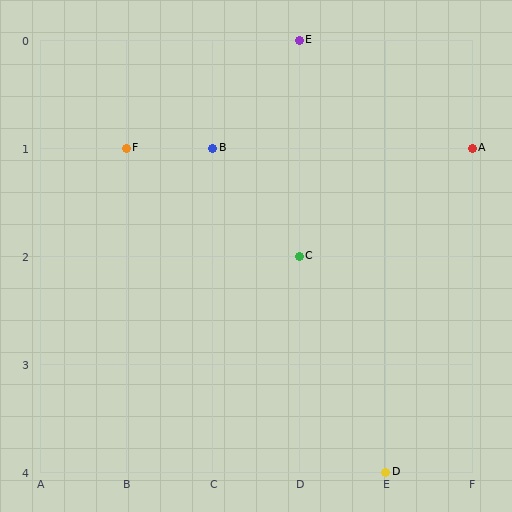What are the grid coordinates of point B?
Point B is at grid coordinates (C, 1).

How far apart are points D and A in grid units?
Points D and A are 1 column and 3 rows apart (about 3.2 grid units diagonally).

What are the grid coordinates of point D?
Point D is at grid coordinates (E, 4).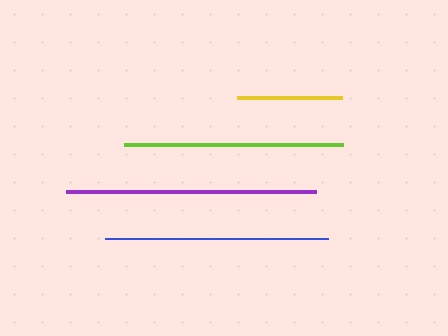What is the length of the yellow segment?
The yellow segment is approximately 105 pixels long.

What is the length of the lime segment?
The lime segment is approximately 219 pixels long.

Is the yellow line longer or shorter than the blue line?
The blue line is longer than the yellow line.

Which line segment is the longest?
The purple line is the longest at approximately 251 pixels.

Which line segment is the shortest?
The yellow line is the shortest at approximately 105 pixels.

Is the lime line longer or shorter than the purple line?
The purple line is longer than the lime line.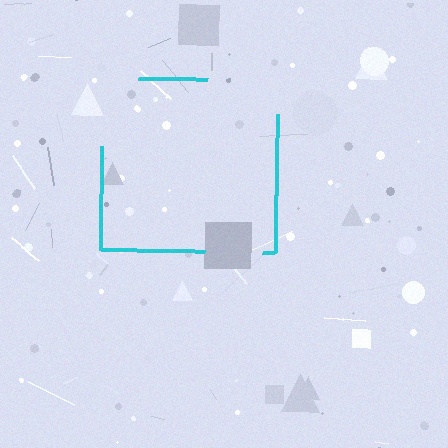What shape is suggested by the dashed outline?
The dashed outline suggests a square.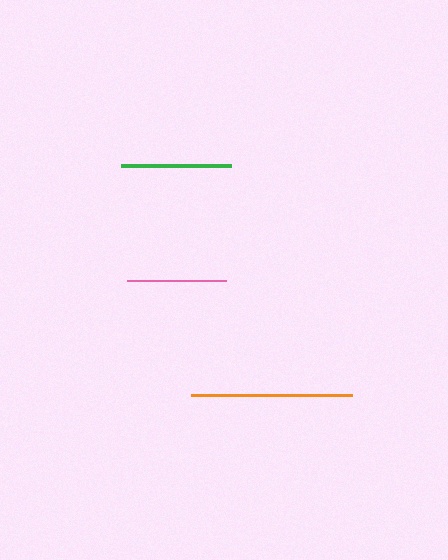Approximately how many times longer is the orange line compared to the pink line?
The orange line is approximately 1.6 times the length of the pink line.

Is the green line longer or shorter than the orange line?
The orange line is longer than the green line.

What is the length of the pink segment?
The pink segment is approximately 98 pixels long.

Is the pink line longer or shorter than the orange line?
The orange line is longer than the pink line.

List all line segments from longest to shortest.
From longest to shortest: orange, green, pink.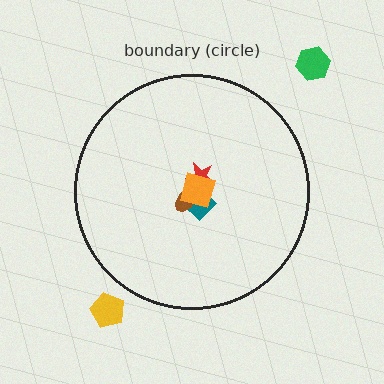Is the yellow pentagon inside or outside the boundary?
Outside.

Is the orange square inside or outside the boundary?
Inside.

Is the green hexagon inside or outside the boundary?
Outside.